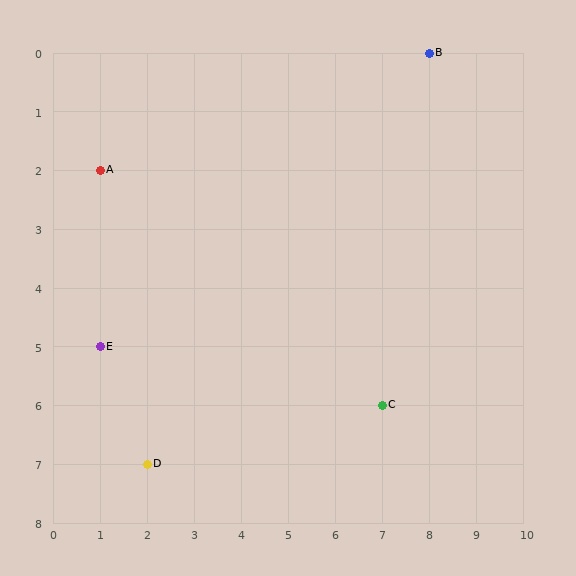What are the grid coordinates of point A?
Point A is at grid coordinates (1, 2).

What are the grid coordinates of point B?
Point B is at grid coordinates (8, 0).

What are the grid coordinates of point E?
Point E is at grid coordinates (1, 5).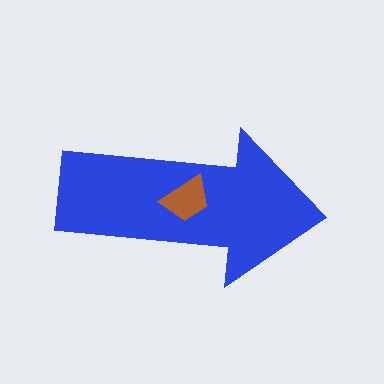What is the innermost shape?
The brown trapezoid.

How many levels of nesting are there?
2.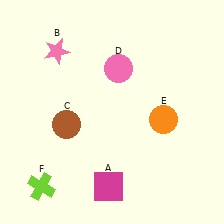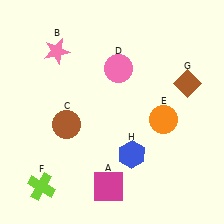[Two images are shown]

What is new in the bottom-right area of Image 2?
A blue hexagon (H) was added in the bottom-right area of Image 2.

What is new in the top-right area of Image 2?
A brown diamond (G) was added in the top-right area of Image 2.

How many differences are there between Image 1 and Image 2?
There are 2 differences between the two images.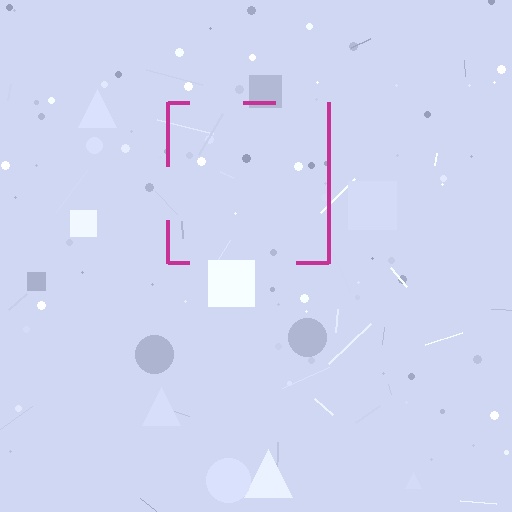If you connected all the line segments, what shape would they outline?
They would outline a square.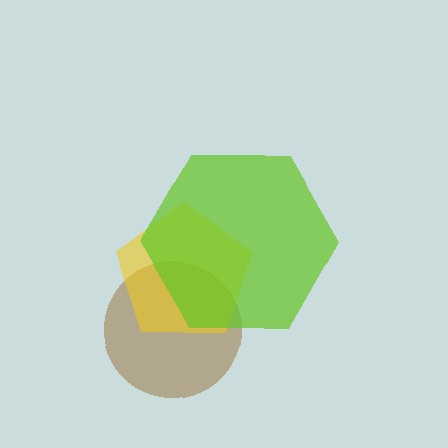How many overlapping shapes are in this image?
There are 3 overlapping shapes in the image.